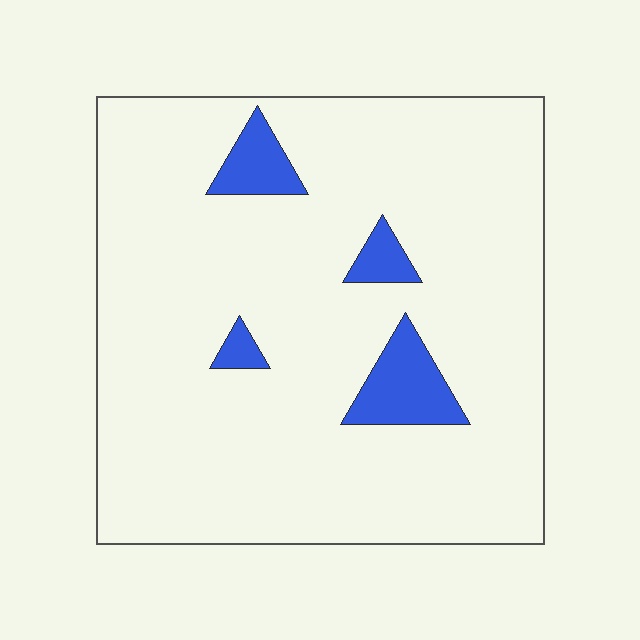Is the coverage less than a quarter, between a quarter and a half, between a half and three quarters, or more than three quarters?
Less than a quarter.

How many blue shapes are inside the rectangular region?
4.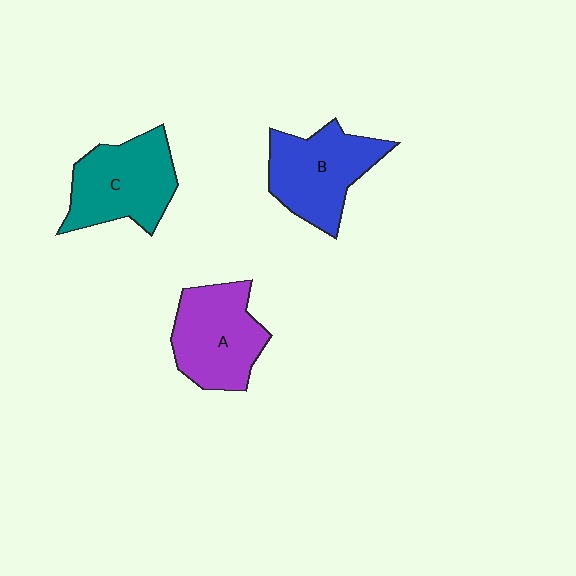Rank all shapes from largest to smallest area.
From largest to smallest: C (teal), B (blue), A (purple).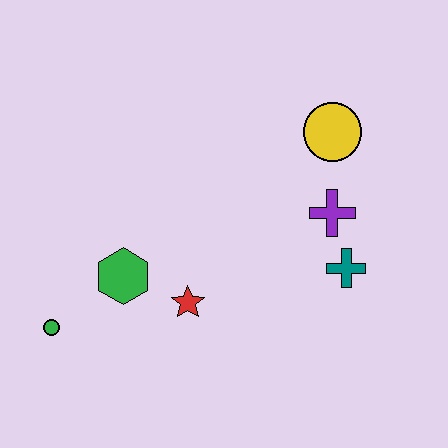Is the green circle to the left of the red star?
Yes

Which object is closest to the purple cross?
The teal cross is closest to the purple cross.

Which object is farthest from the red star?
The yellow circle is farthest from the red star.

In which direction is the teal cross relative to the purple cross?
The teal cross is below the purple cross.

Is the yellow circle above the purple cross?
Yes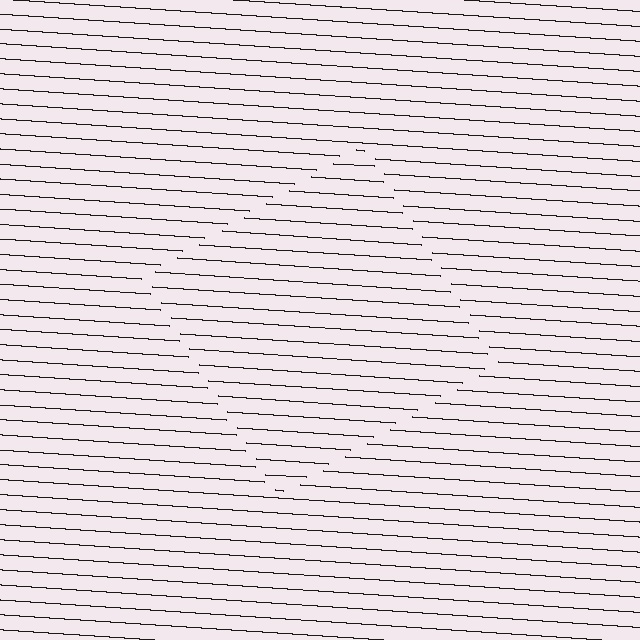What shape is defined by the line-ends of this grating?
An illusory square. The interior of the shape contains the same grating, shifted by half a period — the contour is defined by the phase discontinuity where line-ends from the inner and outer gratings abut.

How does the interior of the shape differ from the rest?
The interior of the shape contains the same grating, shifted by half a period — the contour is defined by the phase discontinuity where line-ends from the inner and outer gratings abut.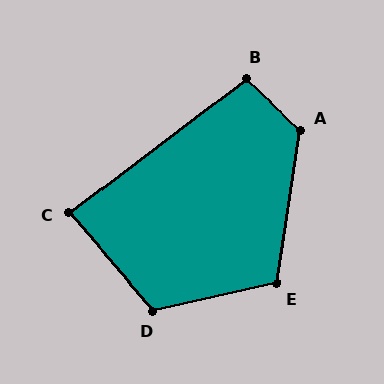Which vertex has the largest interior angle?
A, at approximately 124 degrees.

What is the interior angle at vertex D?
Approximately 118 degrees (obtuse).